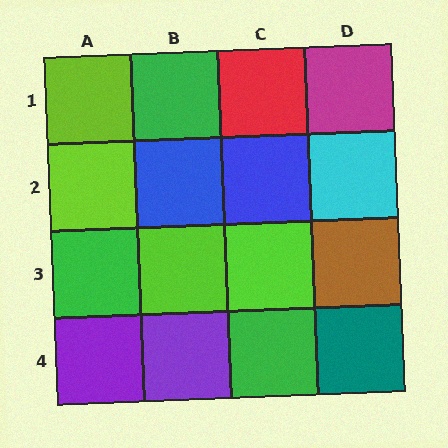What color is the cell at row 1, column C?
Red.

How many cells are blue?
2 cells are blue.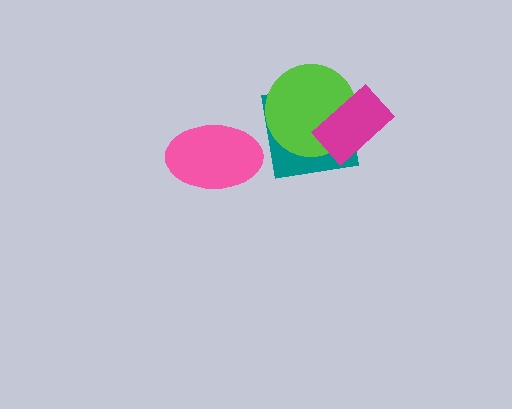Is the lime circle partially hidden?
Yes, it is partially covered by another shape.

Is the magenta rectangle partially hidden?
No, no other shape covers it.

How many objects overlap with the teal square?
2 objects overlap with the teal square.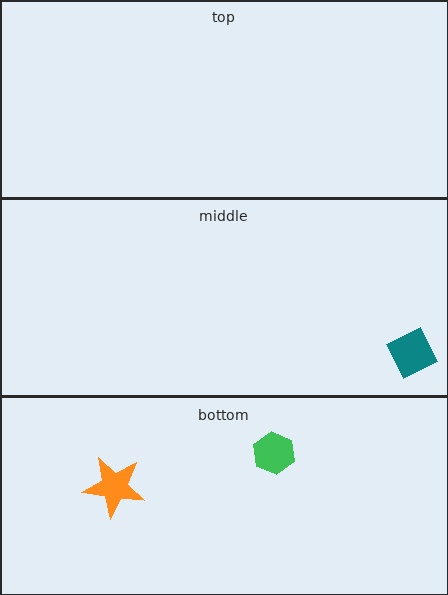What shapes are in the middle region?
The teal diamond.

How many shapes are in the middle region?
1.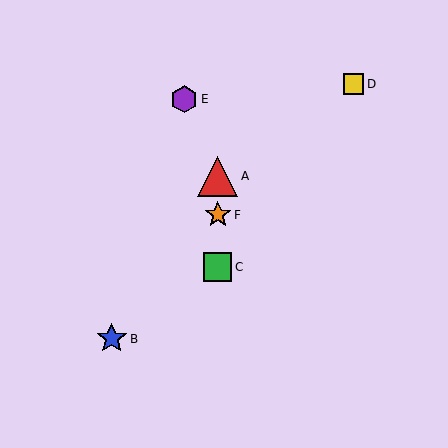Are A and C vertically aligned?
Yes, both are at x≈218.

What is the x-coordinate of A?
Object A is at x≈218.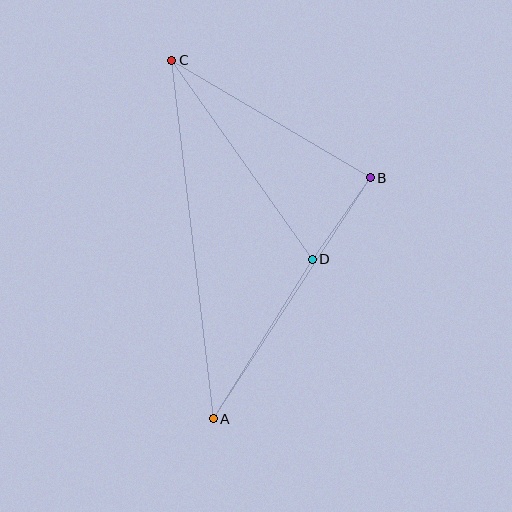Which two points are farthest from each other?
Points A and C are farthest from each other.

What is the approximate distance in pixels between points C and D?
The distance between C and D is approximately 244 pixels.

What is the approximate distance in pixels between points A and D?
The distance between A and D is approximately 188 pixels.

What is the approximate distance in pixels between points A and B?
The distance between A and B is approximately 287 pixels.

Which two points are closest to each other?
Points B and D are closest to each other.